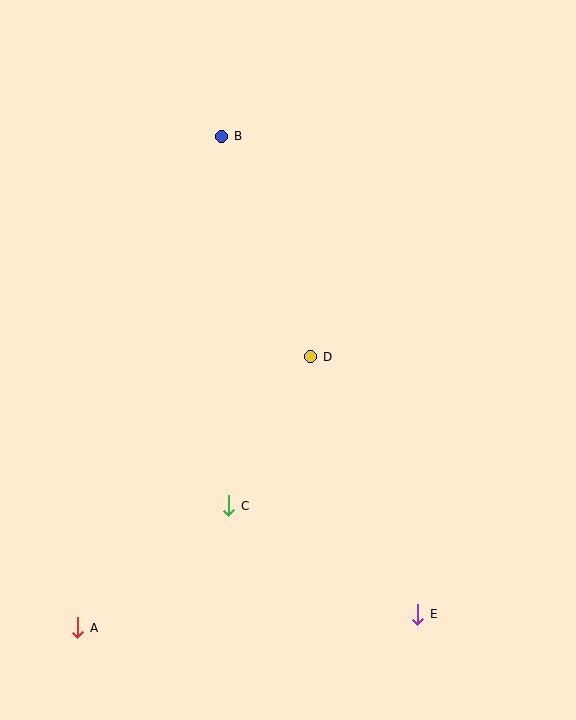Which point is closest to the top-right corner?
Point B is closest to the top-right corner.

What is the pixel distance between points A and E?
The distance between A and E is 340 pixels.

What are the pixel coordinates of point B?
Point B is at (222, 136).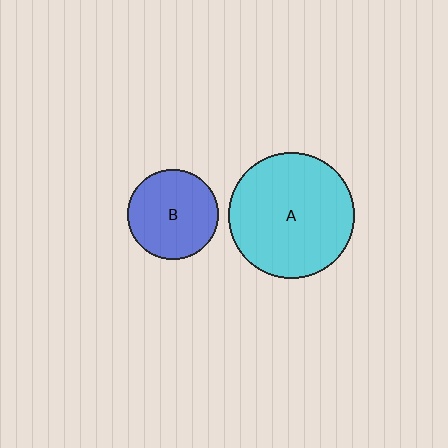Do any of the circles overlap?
No, none of the circles overlap.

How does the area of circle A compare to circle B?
Approximately 1.9 times.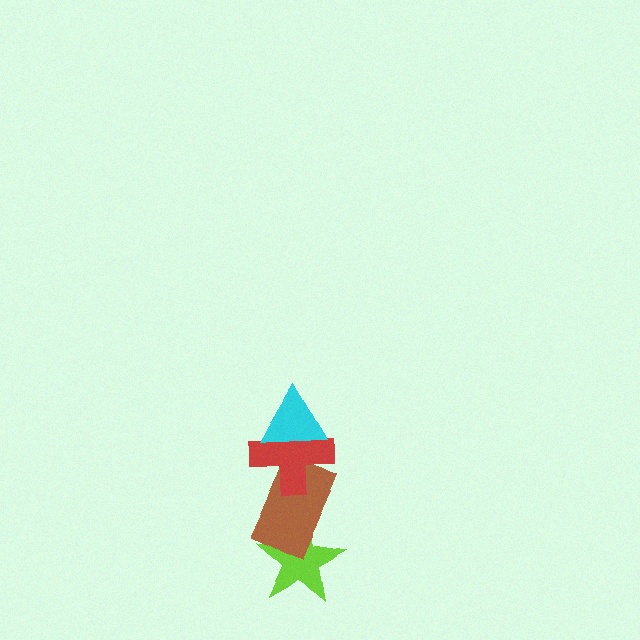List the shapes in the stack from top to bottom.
From top to bottom: the cyan triangle, the red cross, the brown rectangle, the lime star.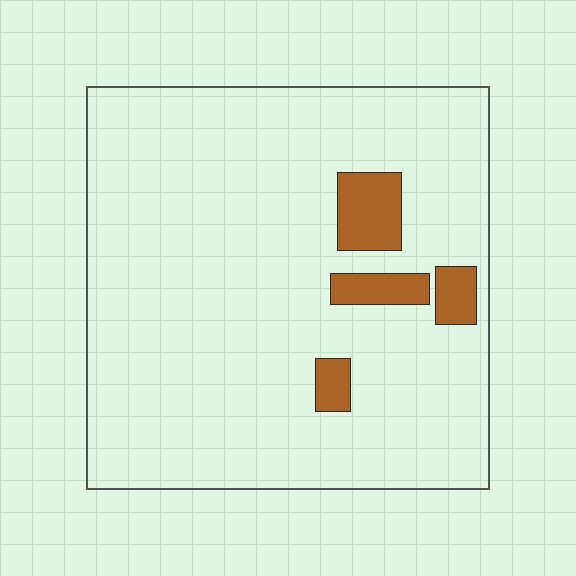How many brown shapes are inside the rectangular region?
4.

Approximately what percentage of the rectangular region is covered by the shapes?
Approximately 10%.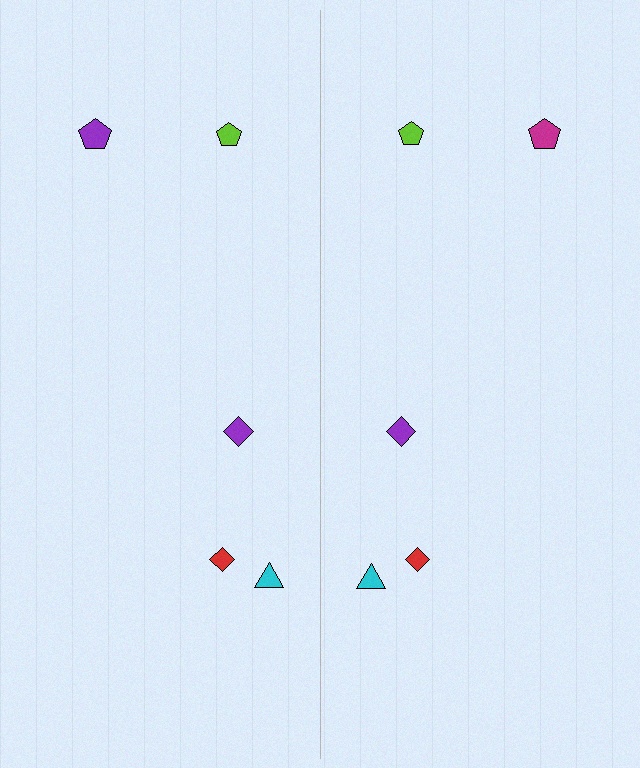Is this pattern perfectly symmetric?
No, the pattern is not perfectly symmetric. The magenta pentagon on the right side breaks the symmetry — its mirror counterpart is purple.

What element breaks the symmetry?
The magenta pentagon on the right side breaks the symmetry — its mirror counterpart is purple.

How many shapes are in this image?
There are 10 shapes in this image.